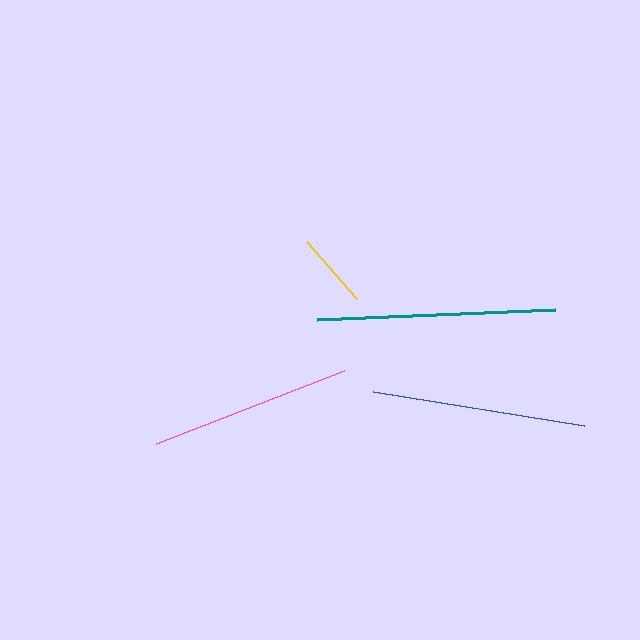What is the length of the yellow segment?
The yellow segment is approximately 75 pixels long.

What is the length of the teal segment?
The teal segment is approximately 238 pixels long.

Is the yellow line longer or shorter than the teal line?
The teal line is longer than the yellow line.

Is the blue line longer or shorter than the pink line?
The blue line is longer than the pink line.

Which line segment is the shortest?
The yellow line is the shortest at approximately 75 pixels.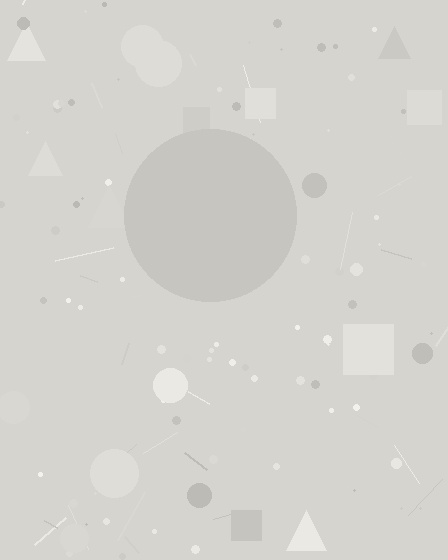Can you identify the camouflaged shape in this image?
The camouflaged shape is a circle.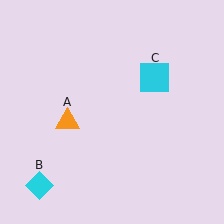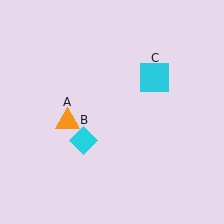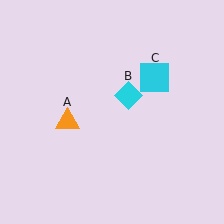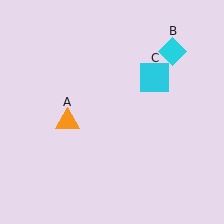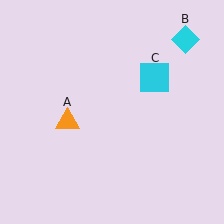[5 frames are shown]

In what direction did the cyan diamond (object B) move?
The cyan diamond (object B) moved up and to the right.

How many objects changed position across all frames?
1 object changed position: cyan diamond (object B).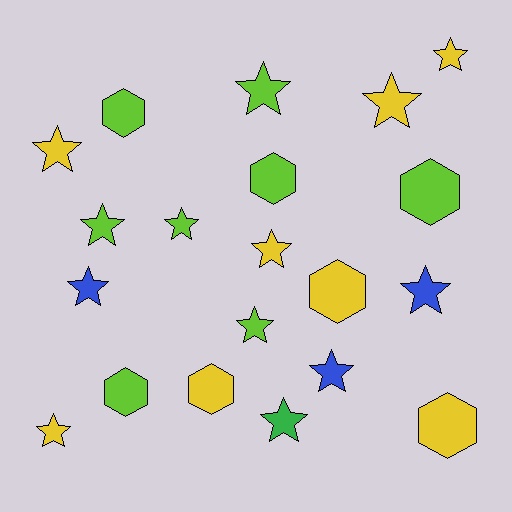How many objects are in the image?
There are 20 objects.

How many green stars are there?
There is 1 green star.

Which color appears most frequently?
Lime, with 8 objects.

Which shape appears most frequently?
Star, with 13 objects.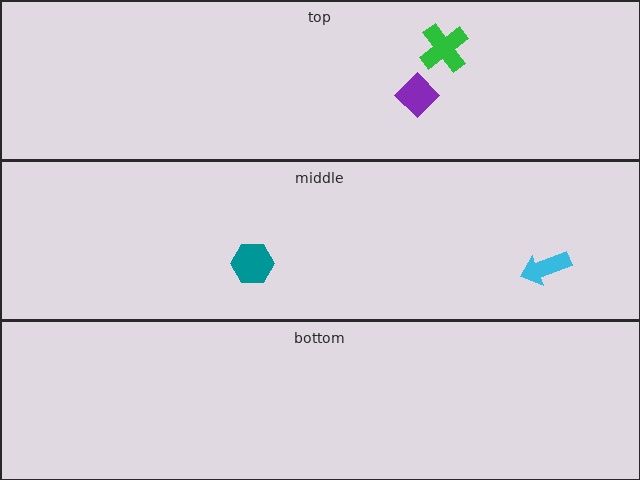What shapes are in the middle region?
The teal hexagon, the cyan arrow.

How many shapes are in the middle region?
2.